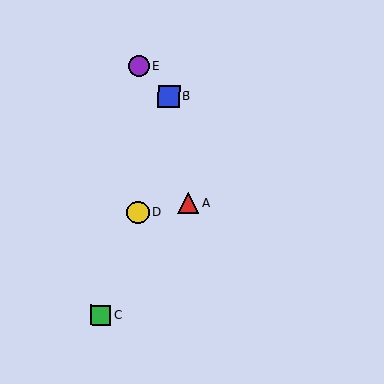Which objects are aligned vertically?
Objects D, E are aligned vertically.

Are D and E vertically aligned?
Yes, both are at x≈138.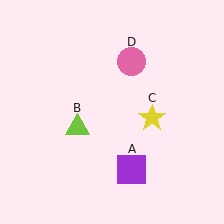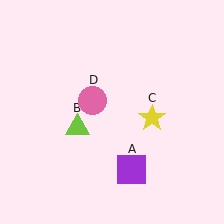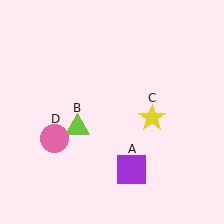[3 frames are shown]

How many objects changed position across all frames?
1 object changed position: pink circle (object D).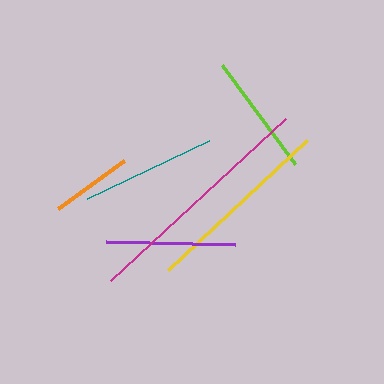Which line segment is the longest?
The magenta line is the longest at approximately 238 pixels.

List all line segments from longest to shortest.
From longest to shortest: magenta, yellow, teal, purple, lime, orange.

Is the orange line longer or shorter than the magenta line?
The magenta line is longer than the orange line.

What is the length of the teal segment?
The teal segment is approximately 135 pixels long.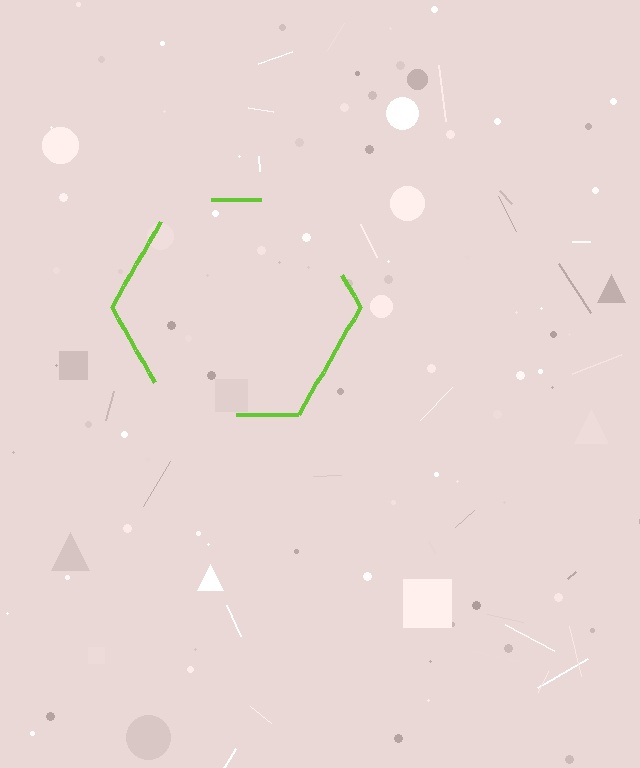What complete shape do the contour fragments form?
The contour fragments form a hexagon.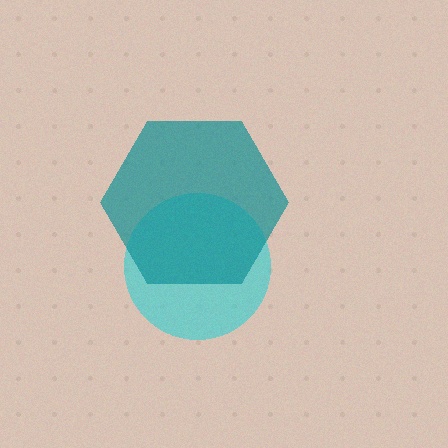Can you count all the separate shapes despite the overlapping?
Yes, there are 2 separate shapes.